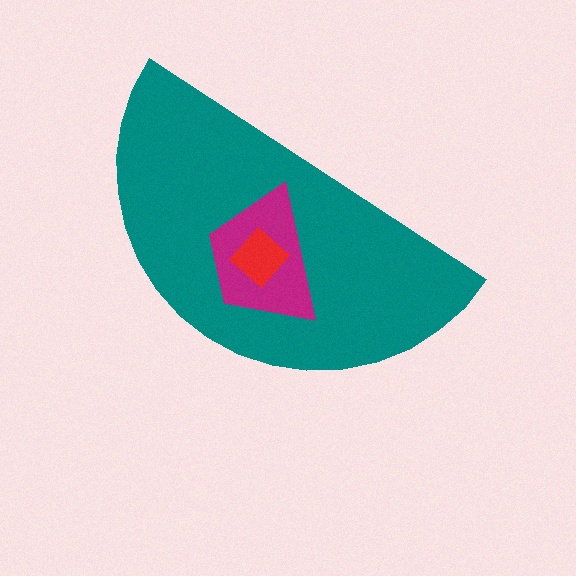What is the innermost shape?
The red diamond.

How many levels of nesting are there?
3.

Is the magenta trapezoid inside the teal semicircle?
Yes.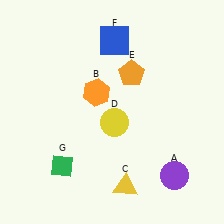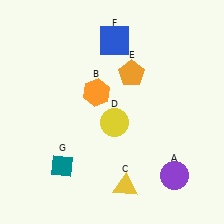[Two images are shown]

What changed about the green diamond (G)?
In Image 1, G is green. In Image 2, it changed to teal.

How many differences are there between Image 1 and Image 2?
There is 1 difference between the two images.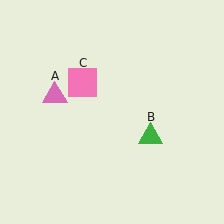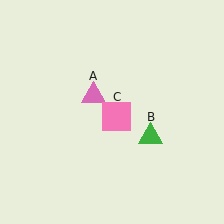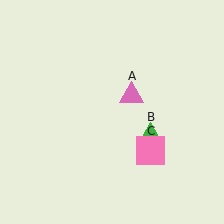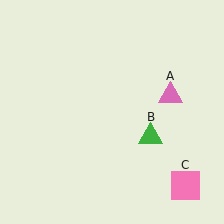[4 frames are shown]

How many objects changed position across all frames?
2 objects changed position: pink triangle (object A), pink square (object C).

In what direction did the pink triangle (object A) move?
The pink triangle (object A) moved right.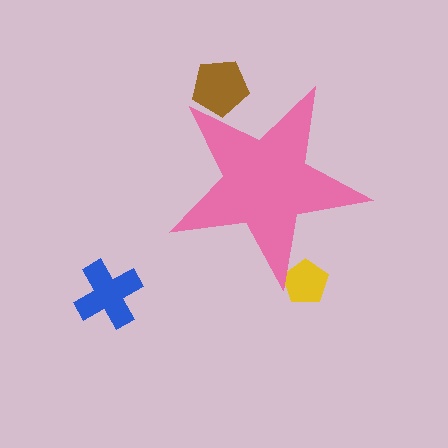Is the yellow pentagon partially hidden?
Yes, the yellow pentagon is partially hidden behind the pink star.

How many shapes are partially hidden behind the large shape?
2 shapes are partially hidden.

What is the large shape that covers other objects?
A pink star.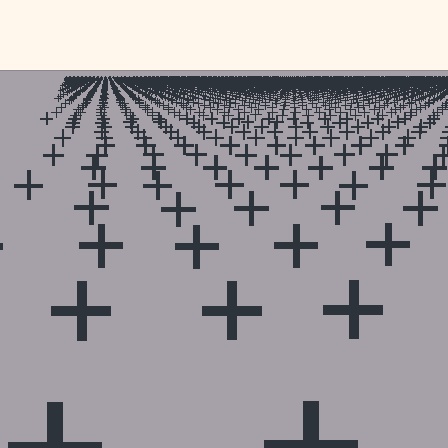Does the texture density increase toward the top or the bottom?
Density increases toward the top.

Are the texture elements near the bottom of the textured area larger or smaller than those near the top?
Larger. Near the bottom, elements are closer to the viewer and appear at a bigger on-screen size.